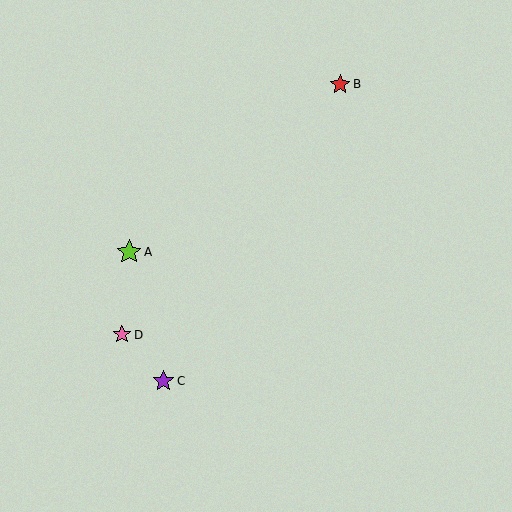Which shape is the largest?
The lime star (labeled A) is the largest.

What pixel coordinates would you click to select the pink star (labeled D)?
Click at (122, 335) to select the pink star D.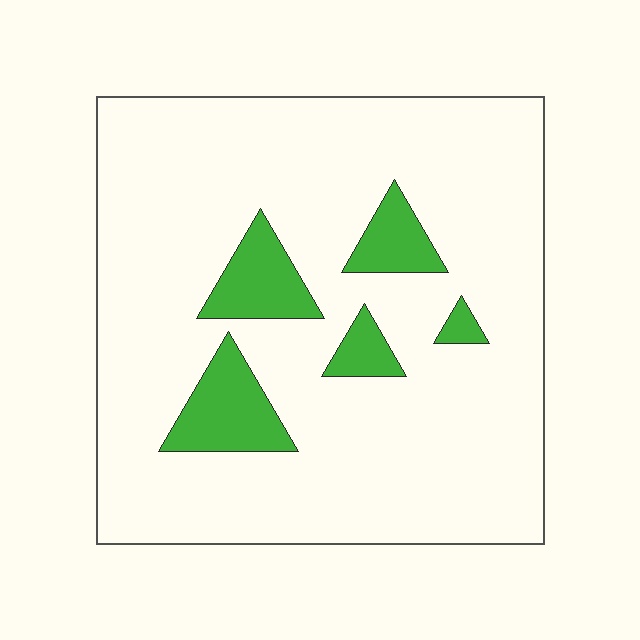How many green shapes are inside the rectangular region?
5.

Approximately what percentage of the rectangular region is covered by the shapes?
Approximately 15%.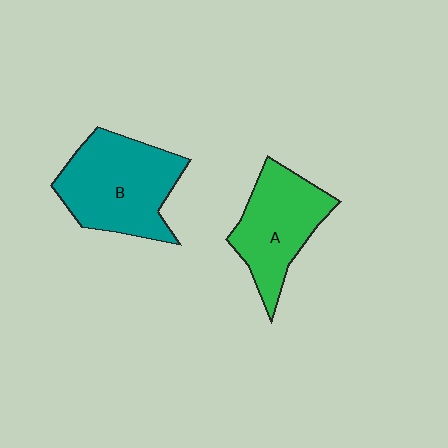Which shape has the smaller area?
Shape A (green).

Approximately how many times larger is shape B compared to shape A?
Approximately 1.2 times.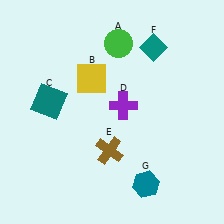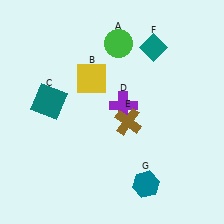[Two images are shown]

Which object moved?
The brown cross (E) moved up.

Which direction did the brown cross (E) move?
The brown cross (E) moved up.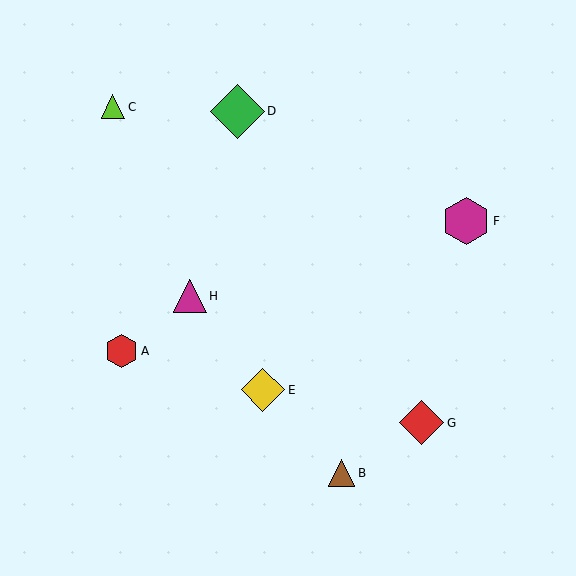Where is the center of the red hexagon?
The center of the red hexagon is at (121, 351).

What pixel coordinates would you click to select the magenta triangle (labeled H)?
Click at (190, 296) to select the magenta triangle H.